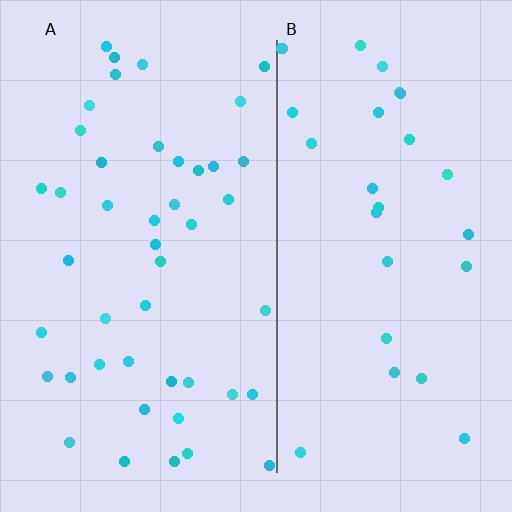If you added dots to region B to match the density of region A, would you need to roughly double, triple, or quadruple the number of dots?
Approximately double.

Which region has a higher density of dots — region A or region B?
A (the left).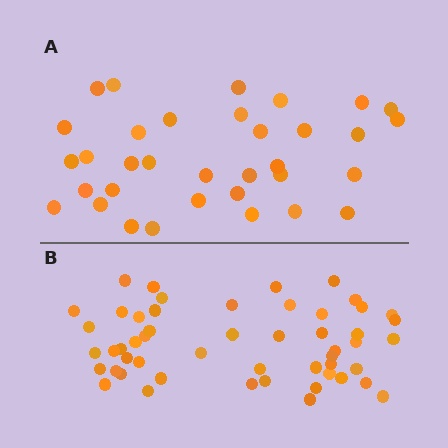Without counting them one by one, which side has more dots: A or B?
Region B (the bottom region) has more dots.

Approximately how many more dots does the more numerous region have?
Region B has approximately 20 more dots than region A.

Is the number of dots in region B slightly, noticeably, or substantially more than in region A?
Region B has substantially more. The ratio is roughly 1.5 to 1.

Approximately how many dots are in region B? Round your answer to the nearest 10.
About 50 dots. (The exact count is 52, which rounds to 50.)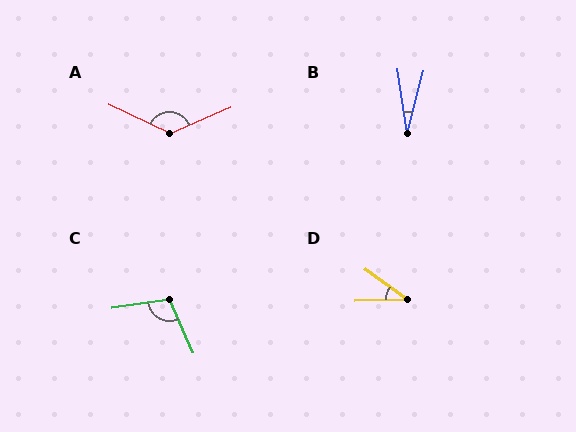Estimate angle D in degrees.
Approximately 37 degrees.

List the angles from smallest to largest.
B (23°), D (37°), C (106°), A (131°).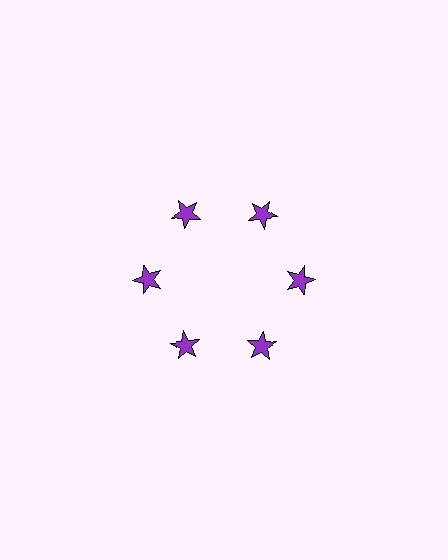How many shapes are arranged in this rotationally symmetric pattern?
There are 6 shapes, arranged in 6 groups of 1.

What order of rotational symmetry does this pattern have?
This pattern has 6-fold rotational symmetry.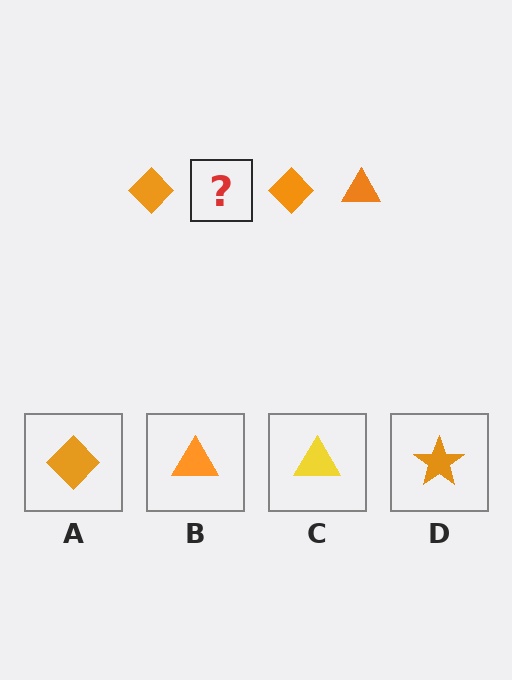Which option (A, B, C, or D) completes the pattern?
B.